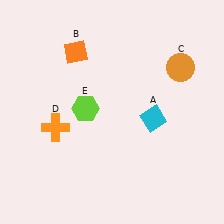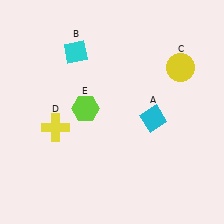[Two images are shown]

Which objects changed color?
B changed from orange to cyan. C changed from orange to yellow. D changed from orange to yellow.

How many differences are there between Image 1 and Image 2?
There are 3 differences between the two images.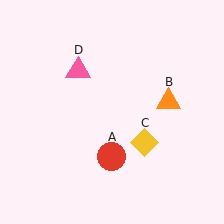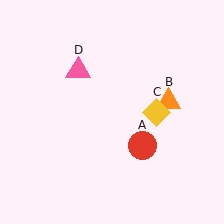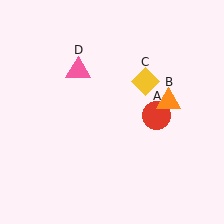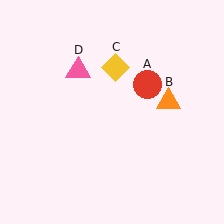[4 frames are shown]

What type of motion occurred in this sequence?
The red circle (object A), yellow diamond (object C) rotated counterclockwise around the center of the scene.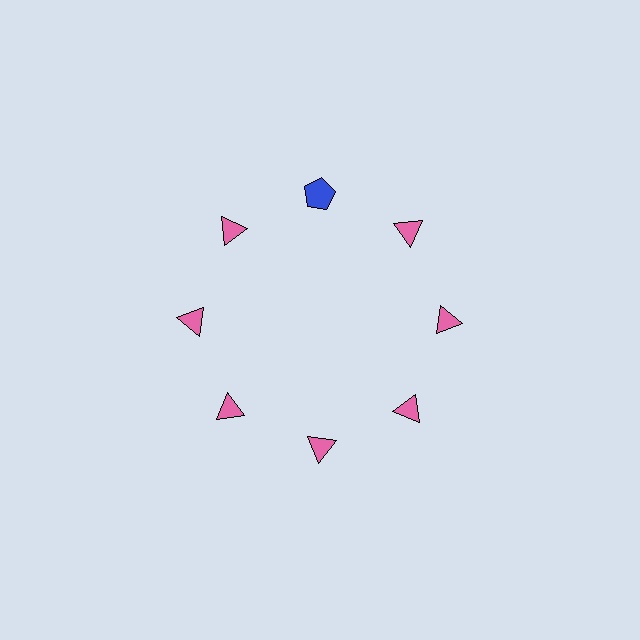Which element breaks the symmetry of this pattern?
The blue pentagon at roughly the 12 o'clock position breaks the symmetry. All other shapes are pink triangles.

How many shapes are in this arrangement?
There are 8 shapes arranged in a ring pattern.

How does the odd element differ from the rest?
It differs in both color (blue instead of pink) and shape (pentagon instead of triangle).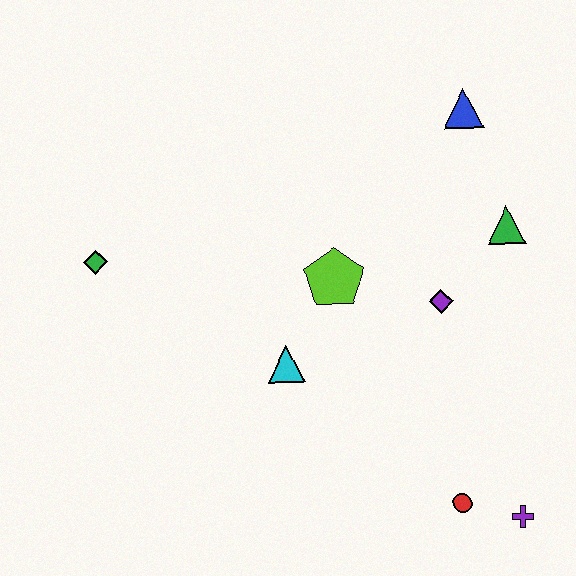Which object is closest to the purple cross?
The red circle is closest to the purple cross.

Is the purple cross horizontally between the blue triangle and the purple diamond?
No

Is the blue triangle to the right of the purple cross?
No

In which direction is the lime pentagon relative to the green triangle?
The lime pentagon is to the left of the green triangle.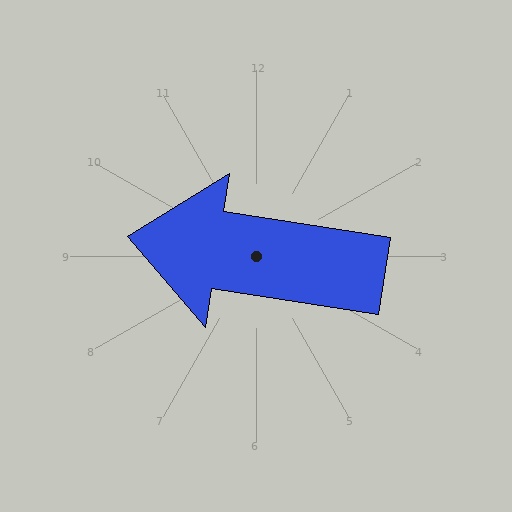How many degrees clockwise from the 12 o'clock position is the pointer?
Approximately 279 degrees.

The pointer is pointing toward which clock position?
Roughly 9 o'clock.